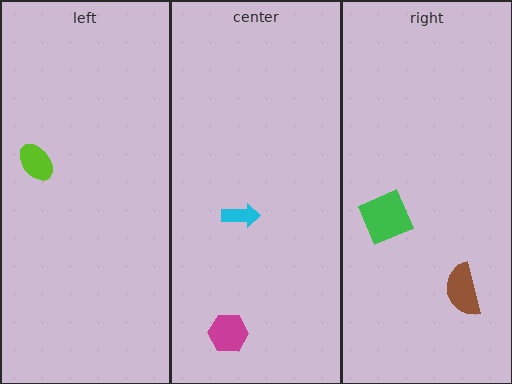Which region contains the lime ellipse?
The left region.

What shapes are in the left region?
The lime ellipse.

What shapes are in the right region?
The green diamond, the brown semicircle.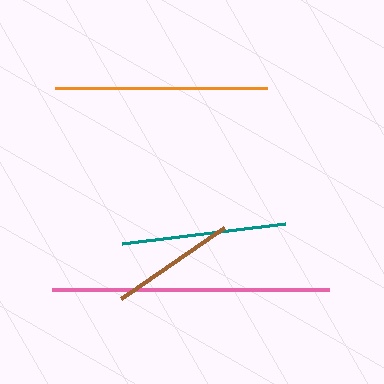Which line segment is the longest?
The pink line is the longest at approximately 276 pixels.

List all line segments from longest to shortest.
From longest to shortest: pink, orange, teal, brown.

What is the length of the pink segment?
The pink segment is approximately 276 pixels long.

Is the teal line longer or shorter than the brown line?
The teal line is longer than the brown line.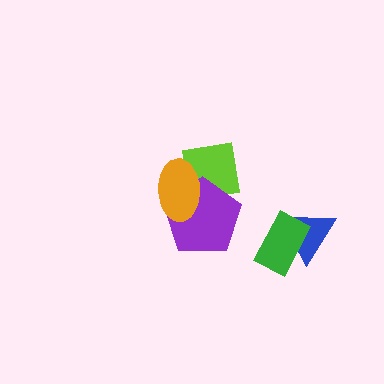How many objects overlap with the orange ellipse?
2 objects overlap with the orange ellipse.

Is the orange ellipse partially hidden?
No, no other shape covers it.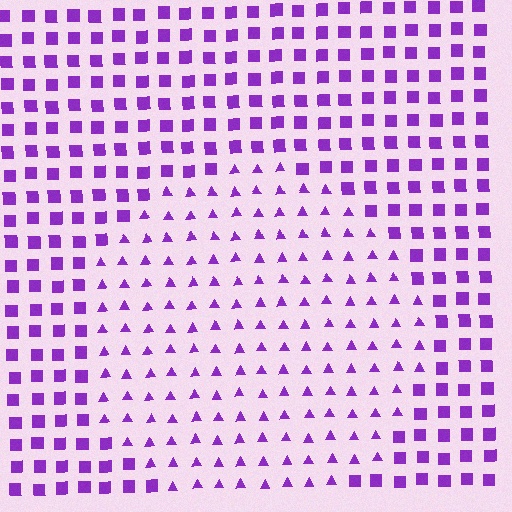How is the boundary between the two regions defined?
The boundary is defined by a change in element shape: triangles inside vs. squares outside. All elements share the same color and spacing.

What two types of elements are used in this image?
The image uses triangles inside the circle region and squares outside it.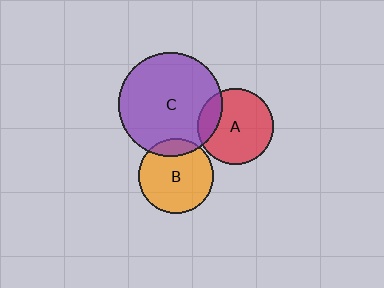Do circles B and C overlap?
Yes.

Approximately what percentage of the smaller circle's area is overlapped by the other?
Approximately 15%.